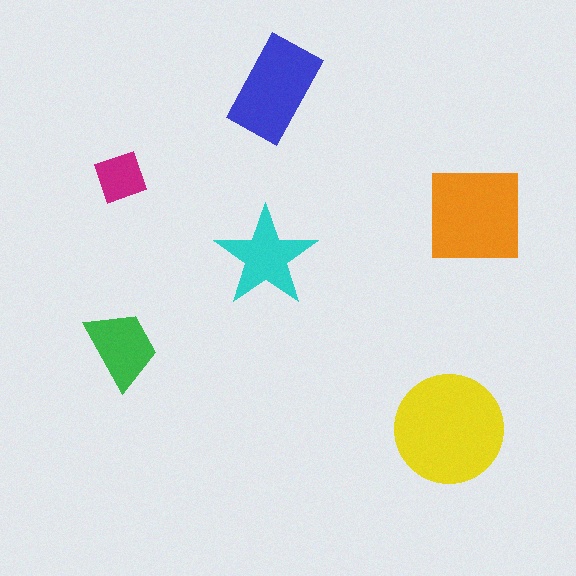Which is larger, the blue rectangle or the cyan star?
The blue rectangle.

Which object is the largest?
The yellow circle.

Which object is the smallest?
The magenta diamond.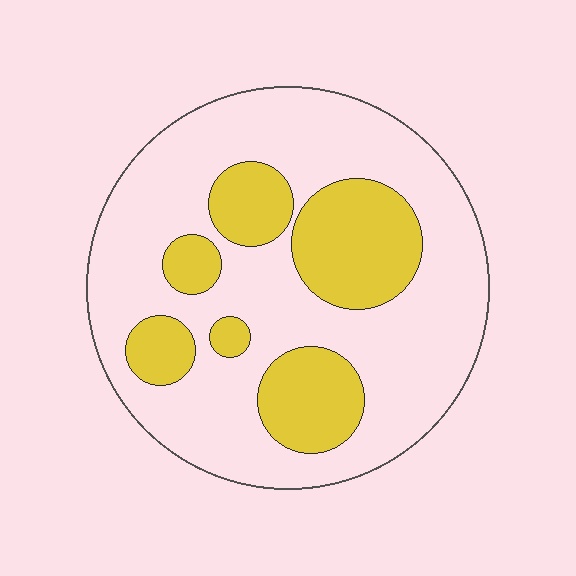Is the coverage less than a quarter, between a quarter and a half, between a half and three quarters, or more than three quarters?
Between a quarter and a half.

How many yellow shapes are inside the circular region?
6.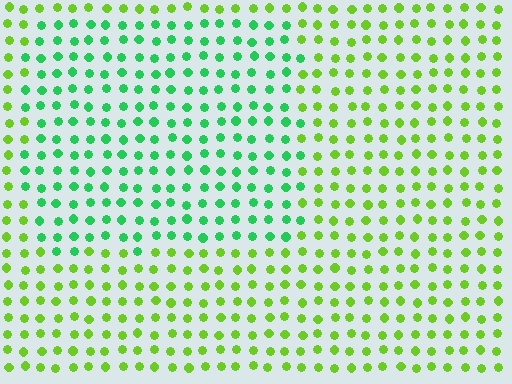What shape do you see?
I see a rectangle.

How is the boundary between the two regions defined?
The boundary is defined purely by a slight shift in hue (about 44 degrees). Spacing, size, and orientation are identical on both sides.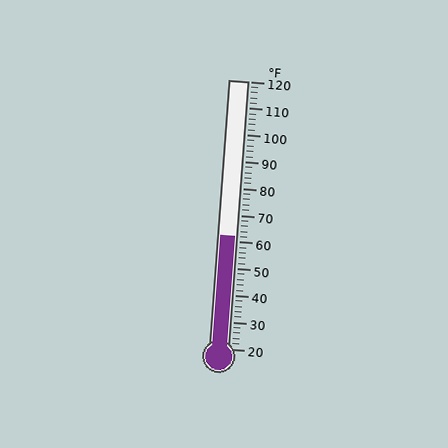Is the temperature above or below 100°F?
The temperature is below 100°F.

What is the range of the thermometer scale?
The thermometer scale ranges from 20°F to 120°F.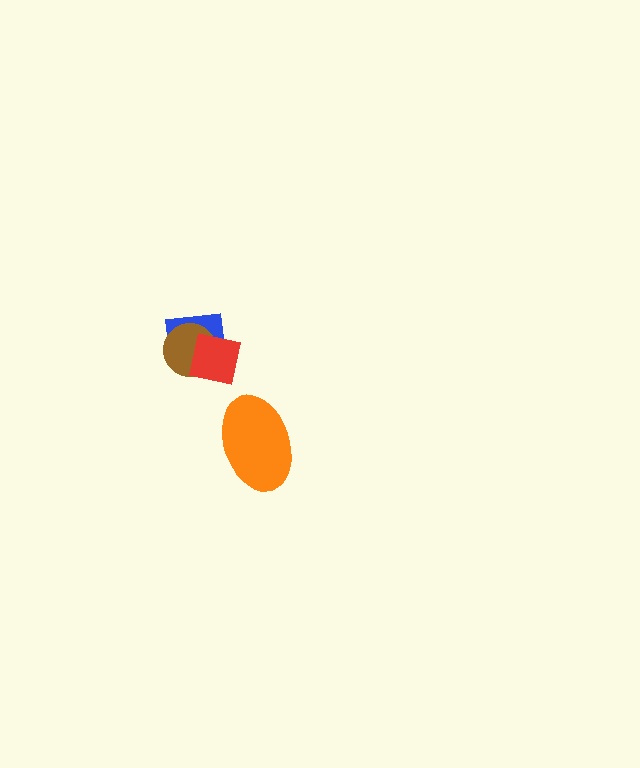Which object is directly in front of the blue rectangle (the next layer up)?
The brown circle is directly in front of the blue rectangle.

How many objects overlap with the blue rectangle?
2 objects overlap with the blue rectangle.